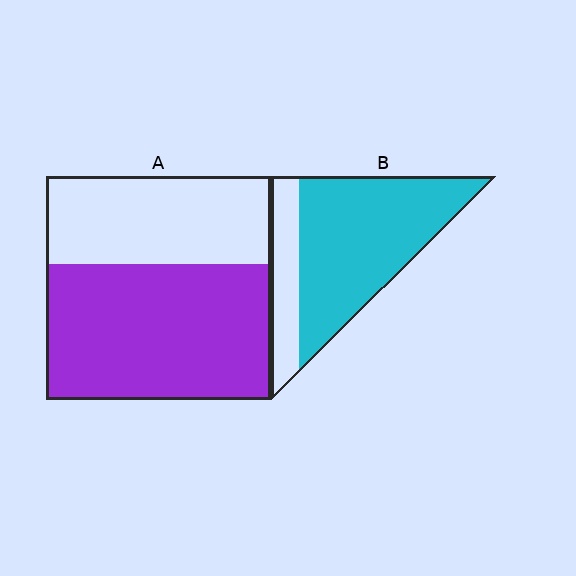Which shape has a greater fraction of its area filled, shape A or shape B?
Shape B.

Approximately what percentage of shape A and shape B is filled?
A is approximately 60% and B is approximately 75%.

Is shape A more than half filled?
Yes.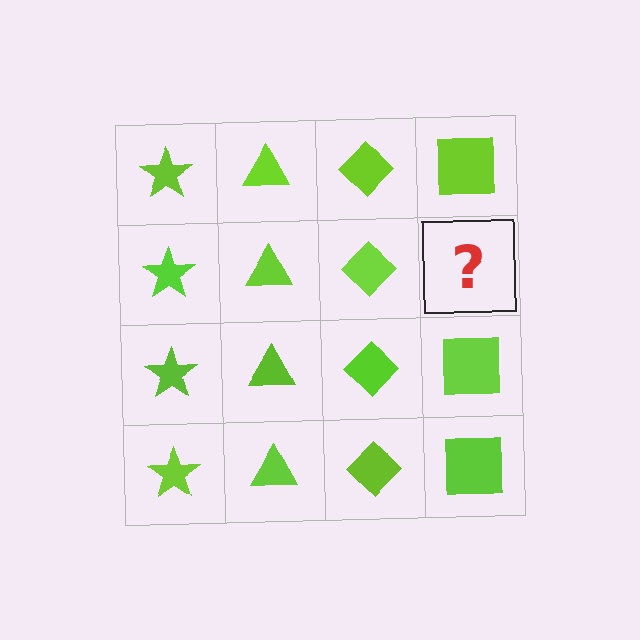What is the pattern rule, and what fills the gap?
The rule is that each column has a consistent shape. The gap should be filled with a lime square.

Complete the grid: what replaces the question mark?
The question mark should be replaced with a lime square.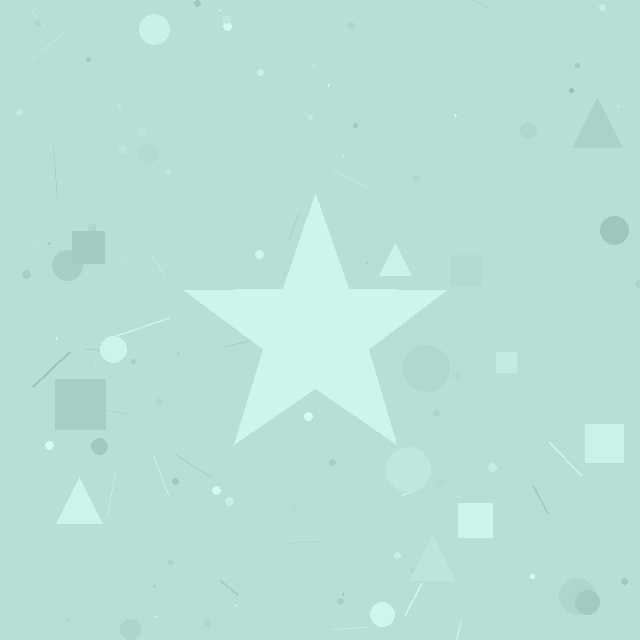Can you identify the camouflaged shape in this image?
The camouflaged shape is a star.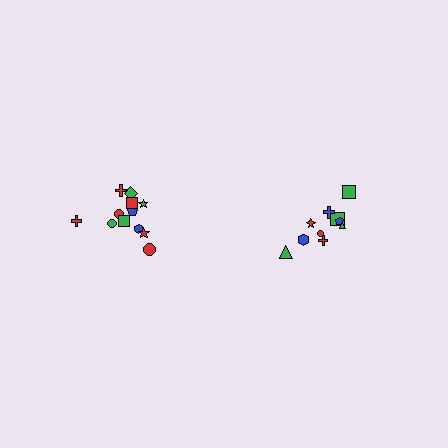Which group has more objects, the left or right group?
The left group.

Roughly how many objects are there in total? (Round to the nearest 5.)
Roughly 20 objects in total.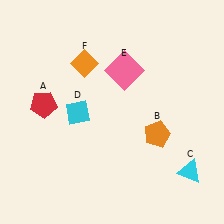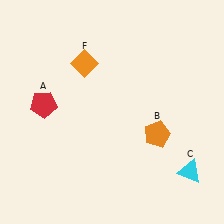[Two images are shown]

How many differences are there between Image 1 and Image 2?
There are 2 differences between the two images.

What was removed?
The cyan diamond (D), the pink square (E) were removed in Image 2.